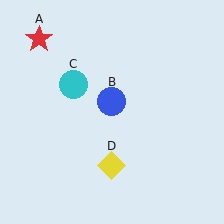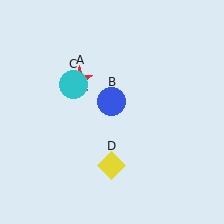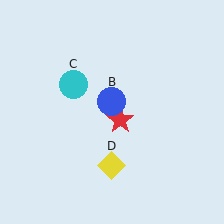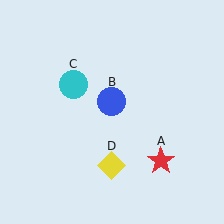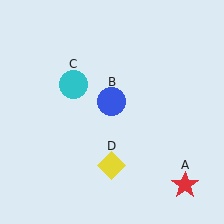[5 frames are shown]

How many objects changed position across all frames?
1 object changed position: red star (object A).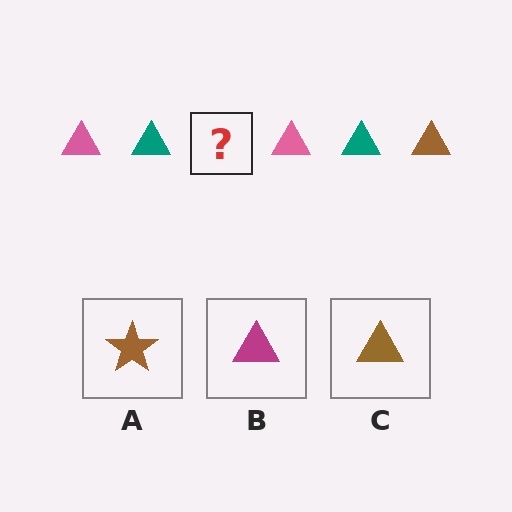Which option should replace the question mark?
Option C.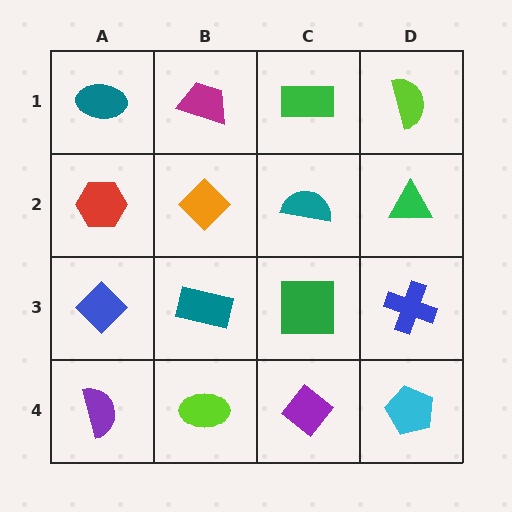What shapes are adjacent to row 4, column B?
A teal rectangle (row 3, column B), a purple semicircle (row 4, column A), a purple diamond (row 4, column C).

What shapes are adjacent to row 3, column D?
A green triangle (row 2, column D), a cyan pentagon (row 4, column D), a green square (row 3, column C).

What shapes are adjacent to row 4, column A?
A blue diamond (row 3, column A), a lime ellipse (row 4, column B).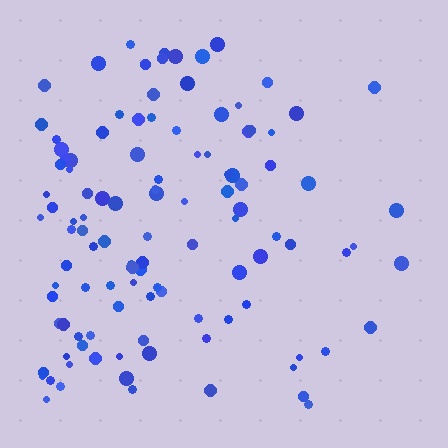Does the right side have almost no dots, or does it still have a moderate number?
Still a moderate number, just noticeably fewer than the left.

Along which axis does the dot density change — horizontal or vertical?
Horizontal.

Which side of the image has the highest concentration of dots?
The left.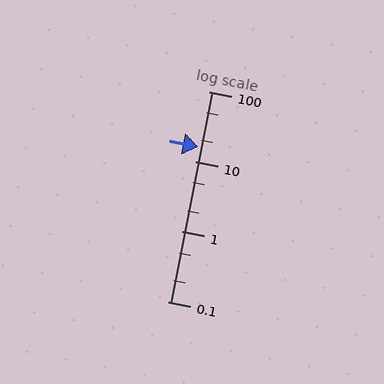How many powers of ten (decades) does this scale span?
The scale spans 3 decades, from 0.1 to 100.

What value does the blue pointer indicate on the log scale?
The pointer indicates approximately 16.